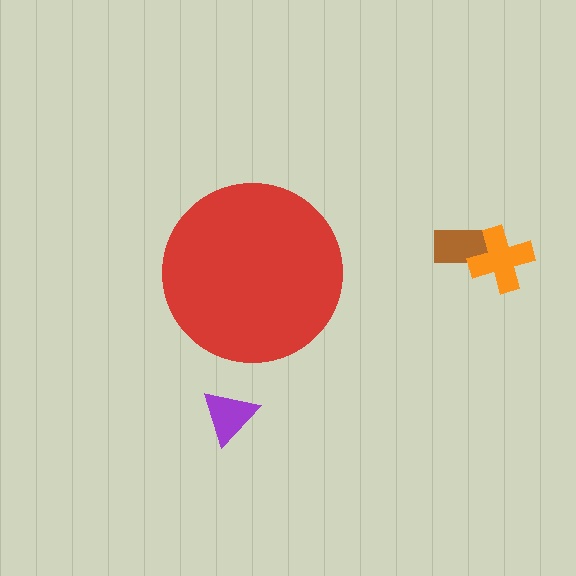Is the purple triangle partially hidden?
No, the purple triangle is fully visible.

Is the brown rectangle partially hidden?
No, the brown rectangle is fully visible.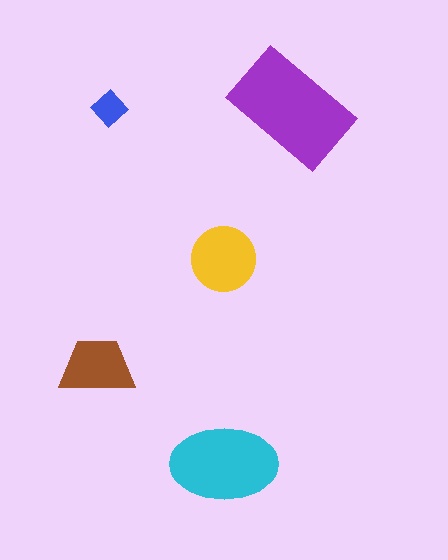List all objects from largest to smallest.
The purple rectangle, the cyan ellipse, the yellow circle, the brown trapezoid, the blue diamond.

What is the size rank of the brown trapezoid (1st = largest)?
4th.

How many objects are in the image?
There are 5 objects in the image.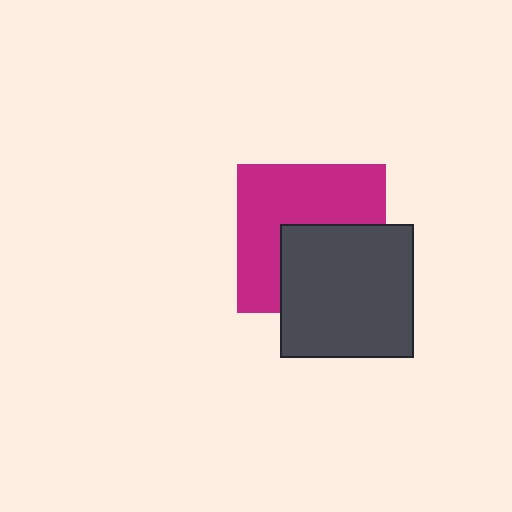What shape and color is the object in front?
The object in front is a dark gray square.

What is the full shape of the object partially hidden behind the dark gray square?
The partially hidden object is a magenta square.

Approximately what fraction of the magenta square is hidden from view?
Roughly 43% of the magenta square is hidden behind the dark gray square.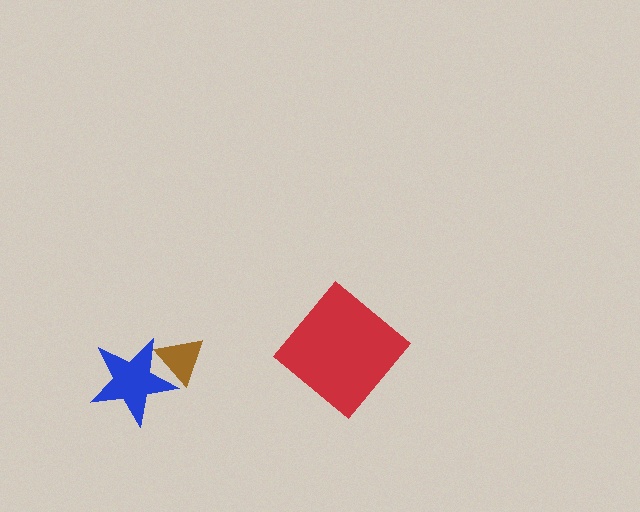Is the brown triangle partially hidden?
Yes, it is partially covered by another shape.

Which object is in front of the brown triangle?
The blue star is in front of the brown triangle.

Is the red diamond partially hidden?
No, no other shape covers it.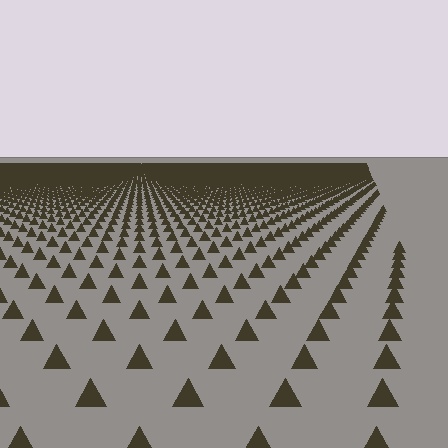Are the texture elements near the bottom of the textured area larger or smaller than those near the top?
Larger. Near the bottom, elements are closer to the viewer and appear at a bigger on-screen size.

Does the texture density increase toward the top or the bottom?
Density increases toward the top.